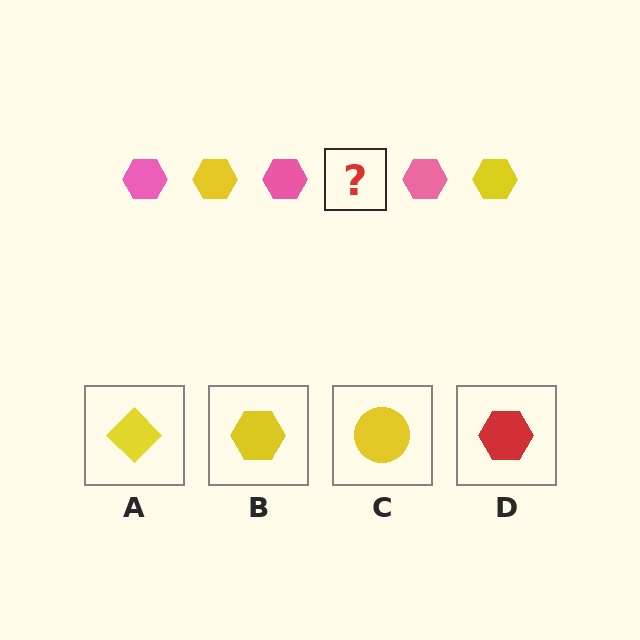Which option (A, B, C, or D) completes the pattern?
B.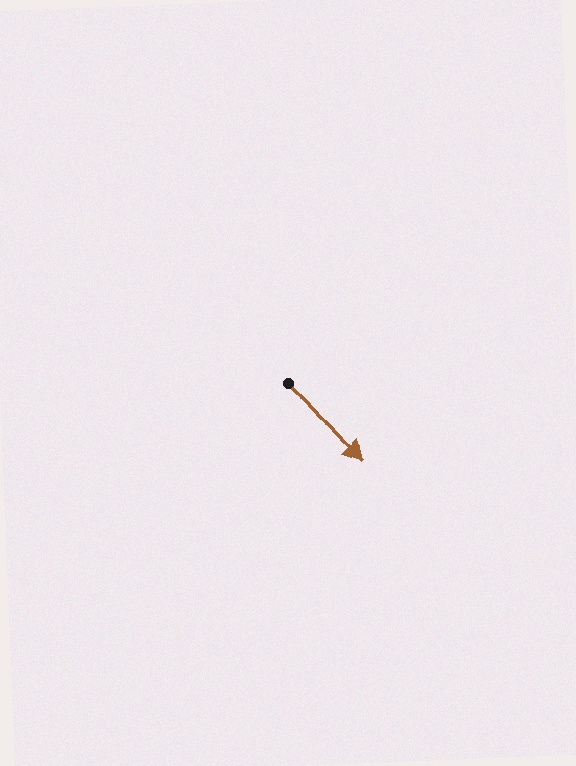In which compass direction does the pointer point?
Southeast.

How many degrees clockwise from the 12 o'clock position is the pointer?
Approximately 139 degrees.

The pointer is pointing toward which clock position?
Roughly 5 o'clock.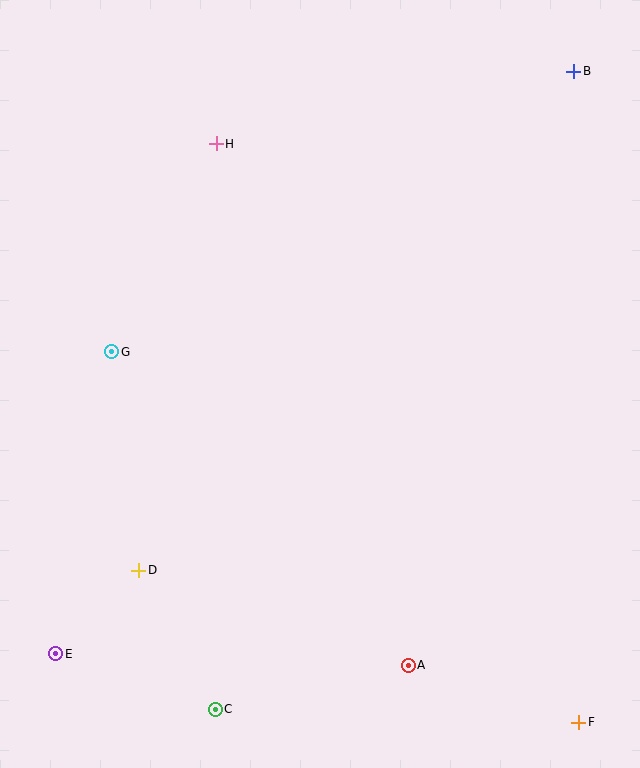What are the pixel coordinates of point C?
Point C is at (215, 709).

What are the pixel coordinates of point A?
Point A is at (408, 665).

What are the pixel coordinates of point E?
Point E is at (56, 654).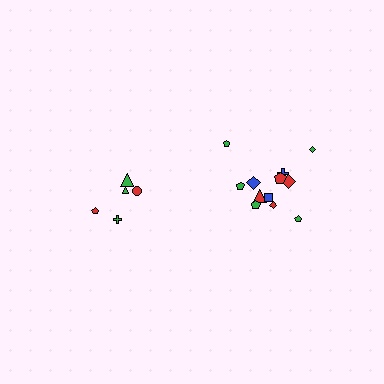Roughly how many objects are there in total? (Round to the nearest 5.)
Roughly 15 objects in total.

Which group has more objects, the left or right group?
The right group.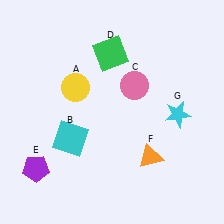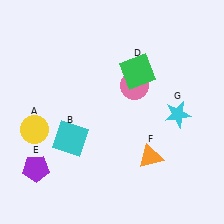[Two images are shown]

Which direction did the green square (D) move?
The green square (D) moved right.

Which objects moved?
The objects that moved are: the yellow circle (A), the green square (D).